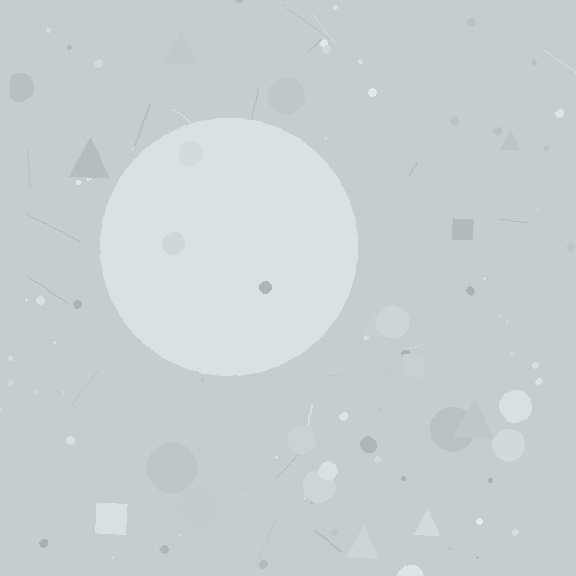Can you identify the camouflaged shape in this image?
The camouflaged shape is a circle.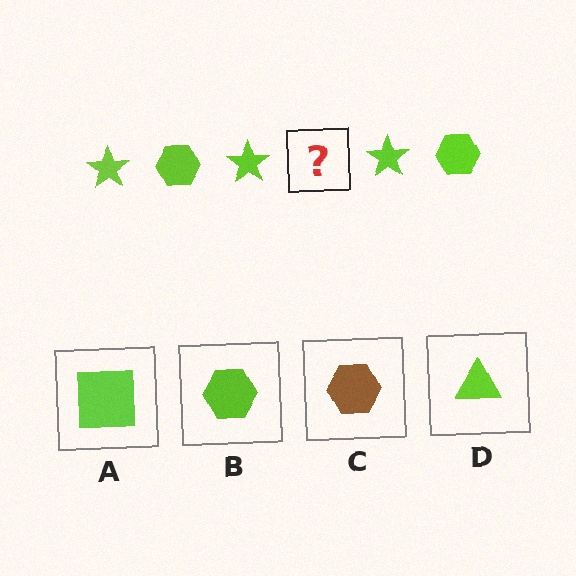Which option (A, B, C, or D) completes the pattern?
B.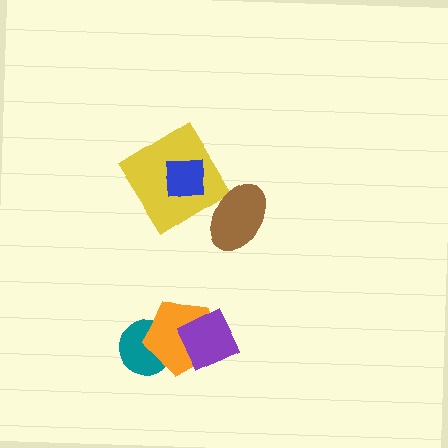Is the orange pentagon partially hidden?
Yes, it is partially covered by another shape.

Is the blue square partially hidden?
No, no other shape covers it.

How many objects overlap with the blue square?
1 object overlaps with the blue square.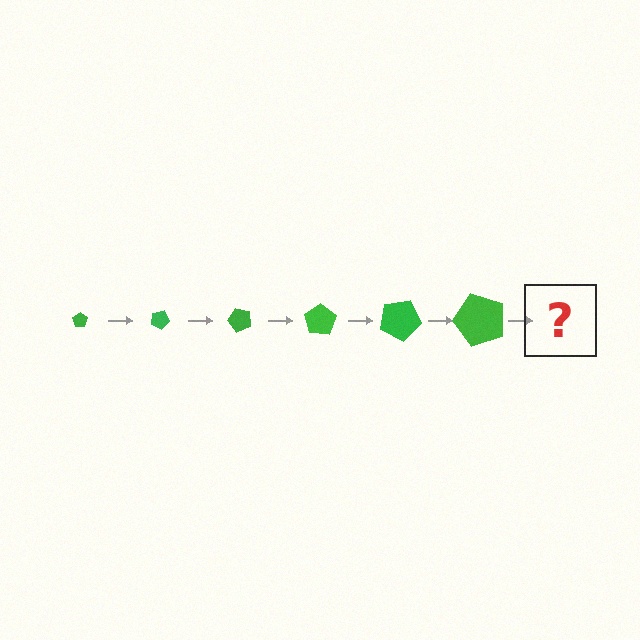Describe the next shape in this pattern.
It should be a pentagon, larger than the previous one and rotated 150 degrees from the start.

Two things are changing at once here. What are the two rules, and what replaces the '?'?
The two rules are that the pentagon grows larger each step and it rotates 25 degrees each step. The '?' should be a pentagon, larger than the previous one and rotated 150 degrees from the start.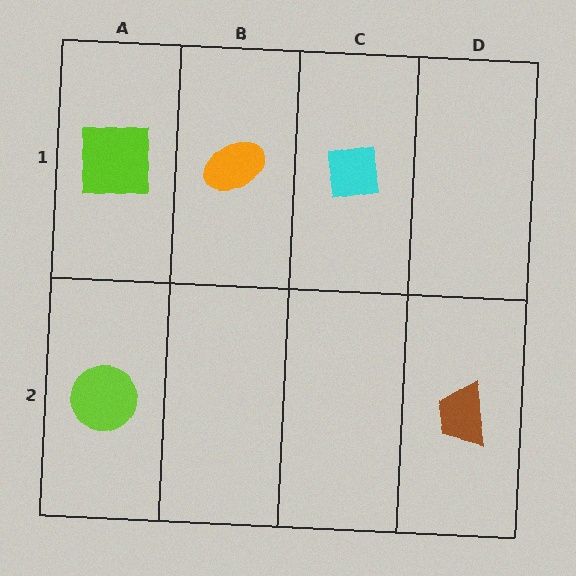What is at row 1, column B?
An orange ellipse.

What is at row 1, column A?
A lime square.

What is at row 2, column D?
A brown trapezoid.